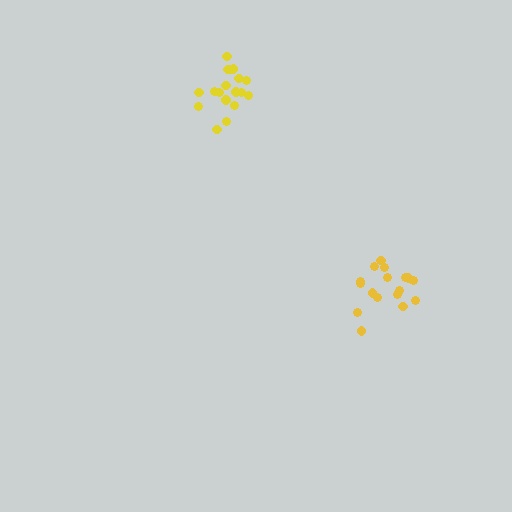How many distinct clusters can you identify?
There are 2 distinct clusters.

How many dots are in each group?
Group 1: 17 dots, Group 2: 18 dots (35 total).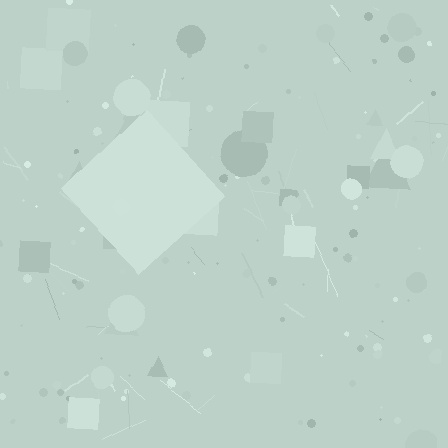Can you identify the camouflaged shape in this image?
The camouflaged shape is a diamond.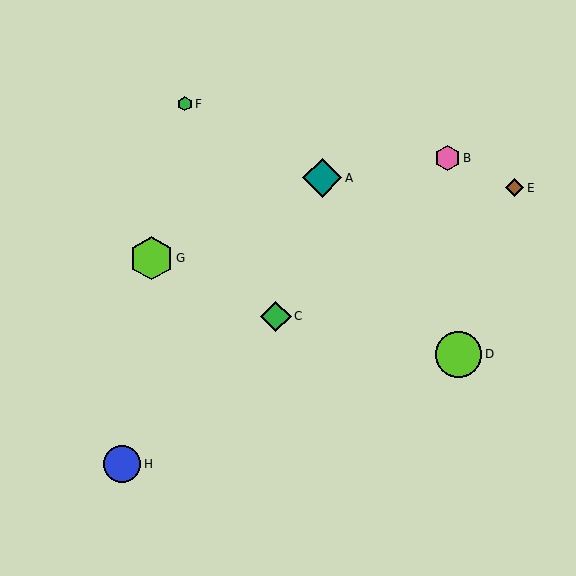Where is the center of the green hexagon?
The center of the green hexagon is at (185, 104).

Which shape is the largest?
The lime circle (labeled D) is the largest.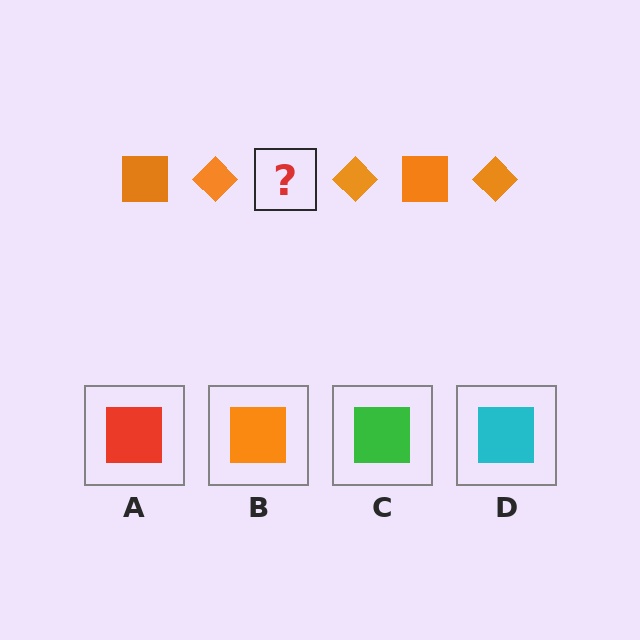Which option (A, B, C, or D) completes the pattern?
B.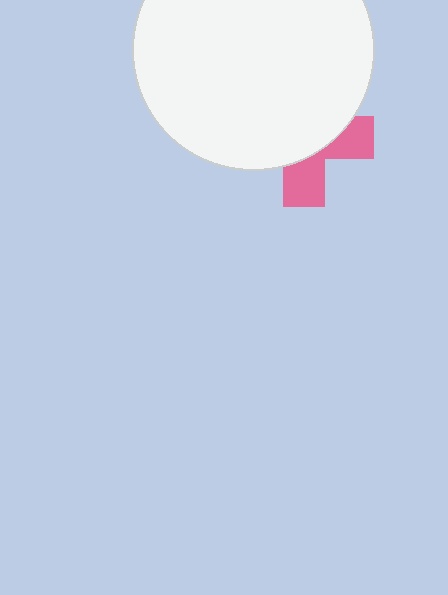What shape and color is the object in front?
The object in front is a white circle.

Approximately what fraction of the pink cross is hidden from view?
Roughly 65% of the pink cross is hidden behind the white circle.